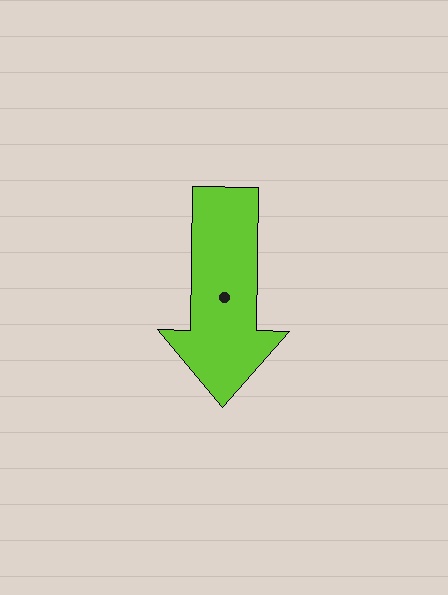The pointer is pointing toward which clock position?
Roughly 6 o'clock.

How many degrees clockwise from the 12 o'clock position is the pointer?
Approximately 181 degrees.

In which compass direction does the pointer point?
South.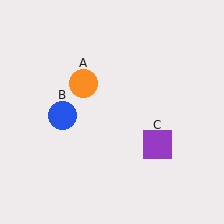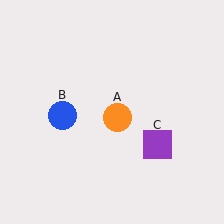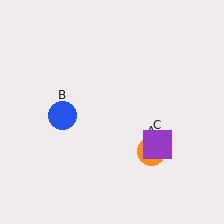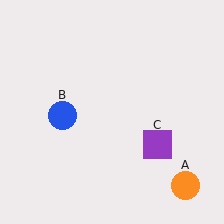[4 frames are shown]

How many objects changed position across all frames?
1 object changed position: orange circle (object A).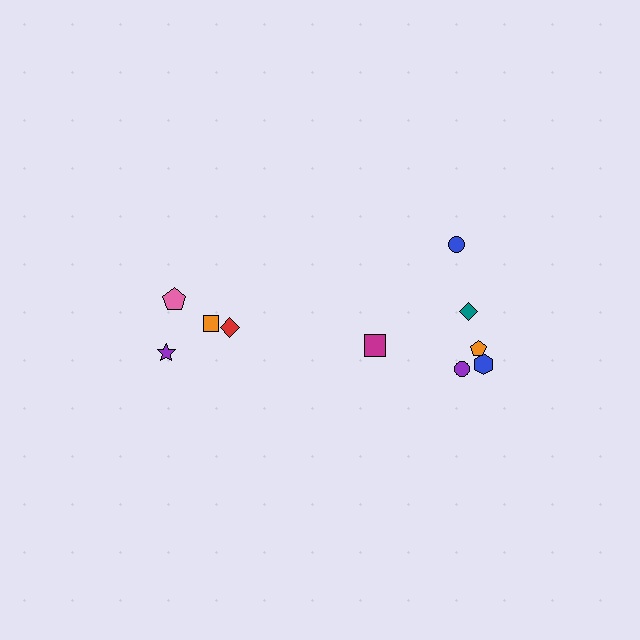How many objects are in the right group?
There are 6 objects.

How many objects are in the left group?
There are 4 objects.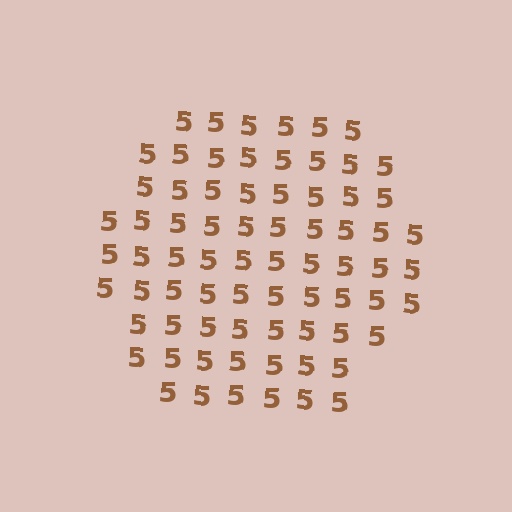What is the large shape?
The large shape is a hexagon.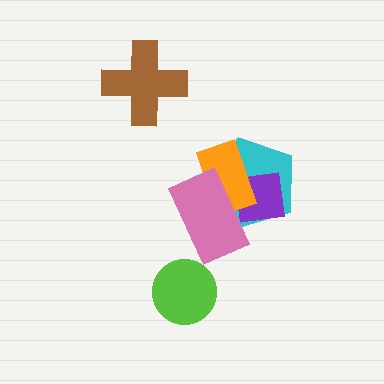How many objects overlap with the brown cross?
0 objects overlap with the brown cross.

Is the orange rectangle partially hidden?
Yes, it is partially covered by another shape.